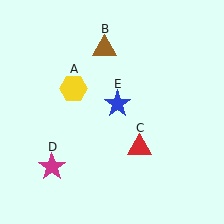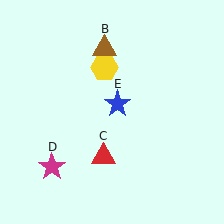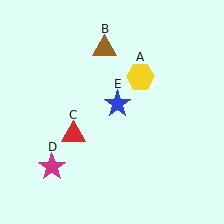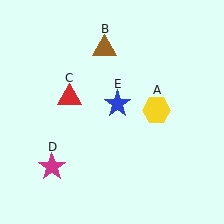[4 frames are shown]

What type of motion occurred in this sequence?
The yellow hexagon (object A), red triangle (object C) rotated clockwise around the center of the scene.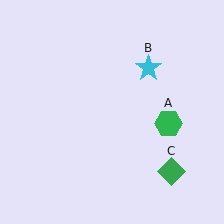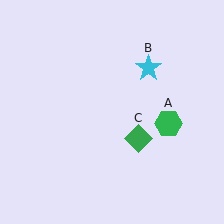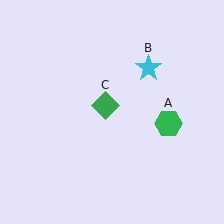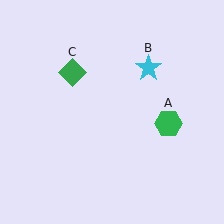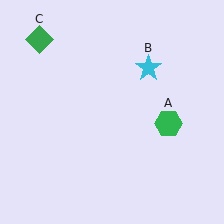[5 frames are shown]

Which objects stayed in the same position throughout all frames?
Green hexagon (object A) and cyan star (object B) remained stationary.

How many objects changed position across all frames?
1 object changed position: green diamond (object C).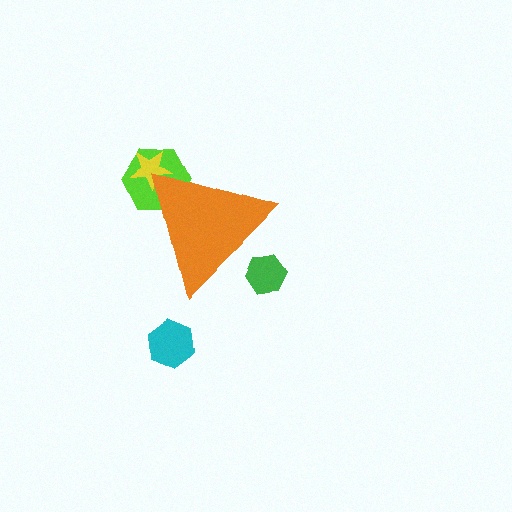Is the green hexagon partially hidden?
Yes, the green hexagon is partially hidden behind the orange triangle.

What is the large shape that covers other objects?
An orange triangle.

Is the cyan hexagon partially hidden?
No, the cyan hexagon is fully visible.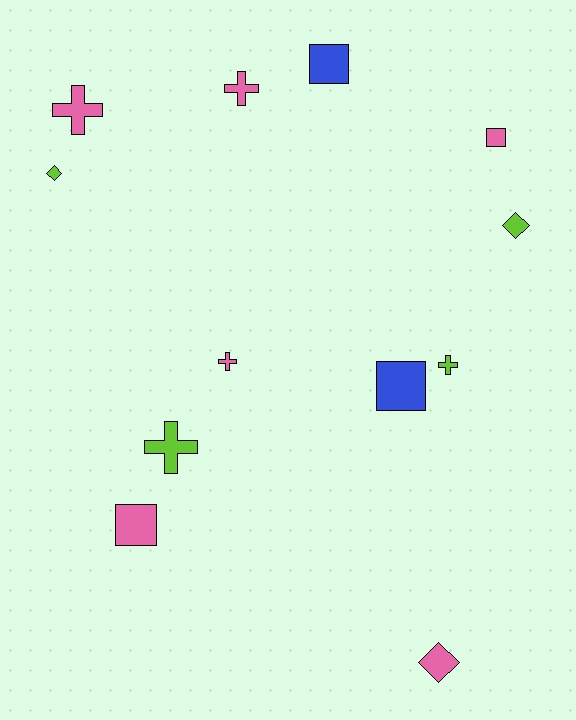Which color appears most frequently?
Pink, with 6 objects.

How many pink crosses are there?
There are 3 pink crosses.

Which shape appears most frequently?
Cross, with 5 objects.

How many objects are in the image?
There are 12 objects.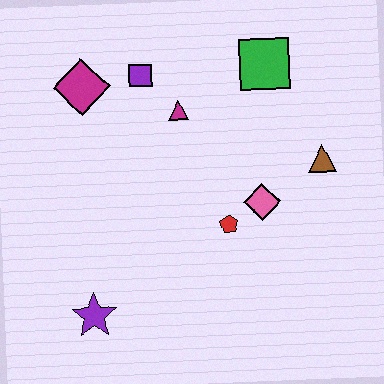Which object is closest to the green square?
The magenta triangle is closest to the green square.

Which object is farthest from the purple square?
The purple star is farthest from the purple square.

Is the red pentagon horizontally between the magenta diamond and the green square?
Yes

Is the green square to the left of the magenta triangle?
No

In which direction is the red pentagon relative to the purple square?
The red pentagon is below the purple square.